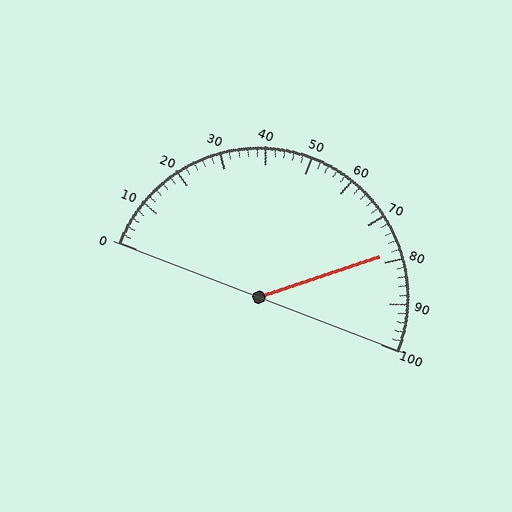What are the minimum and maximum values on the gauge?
The gauge ranges from 0 to 100.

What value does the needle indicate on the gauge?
The needle indicates approximately 78.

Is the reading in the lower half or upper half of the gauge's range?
The reading is in the upper half of the range (0 to 100).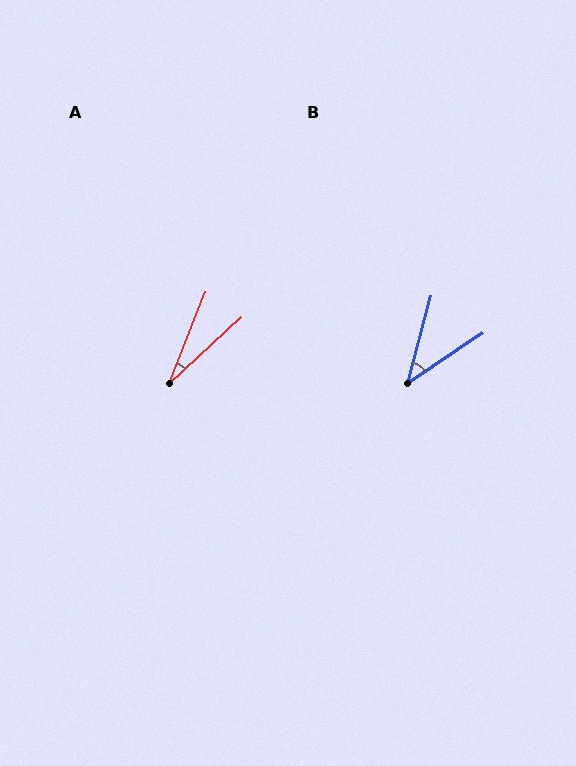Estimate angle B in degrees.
Approximately 41 degrees.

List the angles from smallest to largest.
A (26°), B (41°).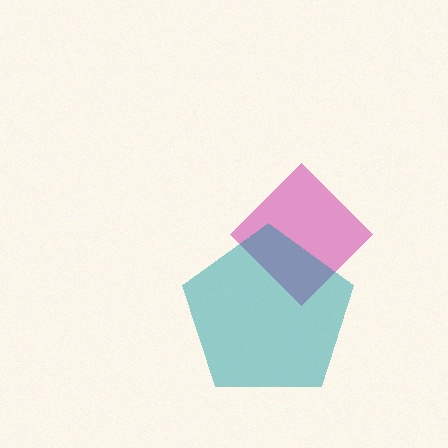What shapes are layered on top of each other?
The layered shapes are: a magenta diamond, a teal pentagon.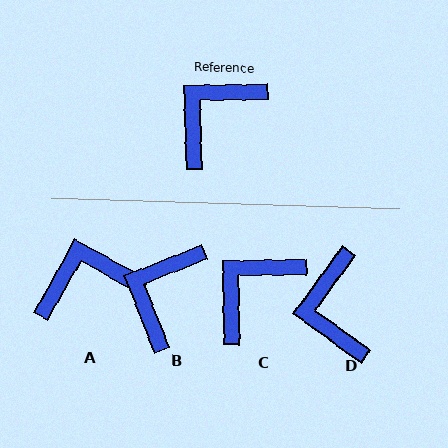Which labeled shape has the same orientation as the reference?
C.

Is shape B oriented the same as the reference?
No, it is off by about 20 degrees.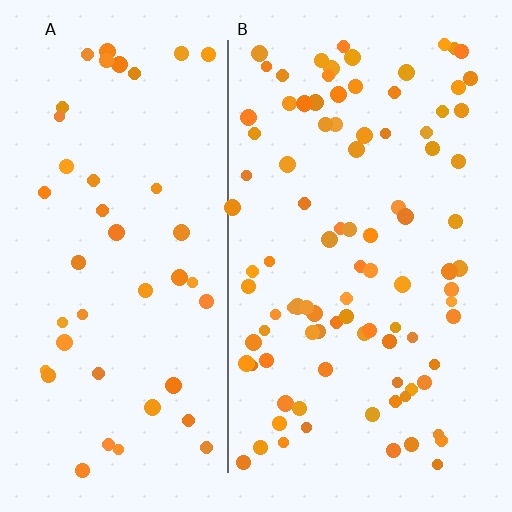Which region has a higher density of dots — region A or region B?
B (the right).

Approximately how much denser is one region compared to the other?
Approximately 2.1× — region B over region A.